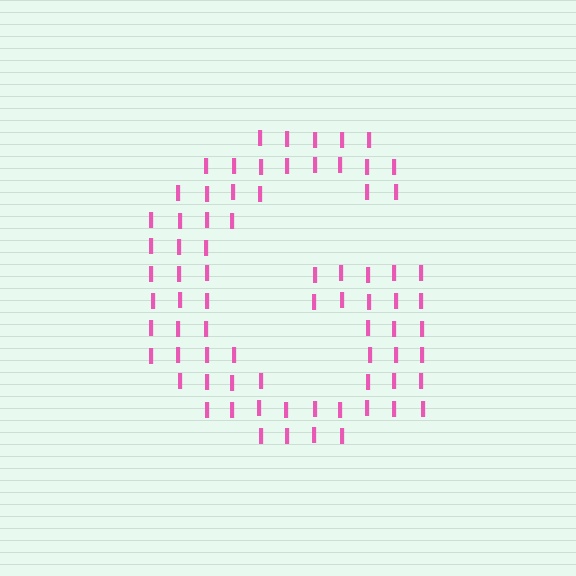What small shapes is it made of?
It is made of small letter I's.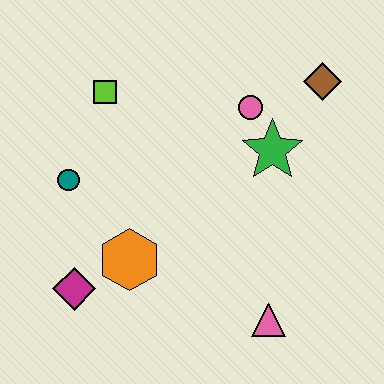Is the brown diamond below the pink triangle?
No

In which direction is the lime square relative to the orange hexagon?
The lime square is above the orange hexagon.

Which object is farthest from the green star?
The magenta diamond is farthest from the green star.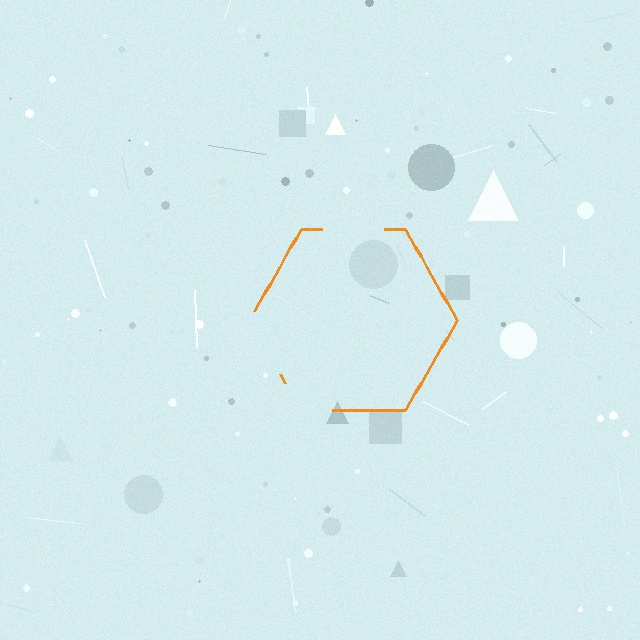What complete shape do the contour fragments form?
The contour fragments form a hexagon.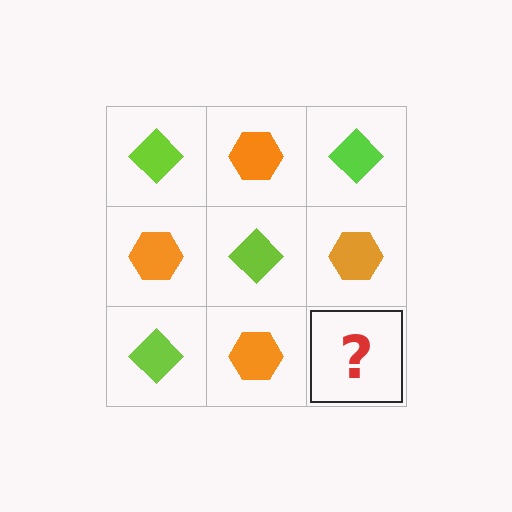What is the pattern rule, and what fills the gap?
The rule is that it alternates lime diamond and orange hexagon in a checkerboard pattern. The gap should be filled with a lime diamond.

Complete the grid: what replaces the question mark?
The question mark should be replaced with a lime diamond.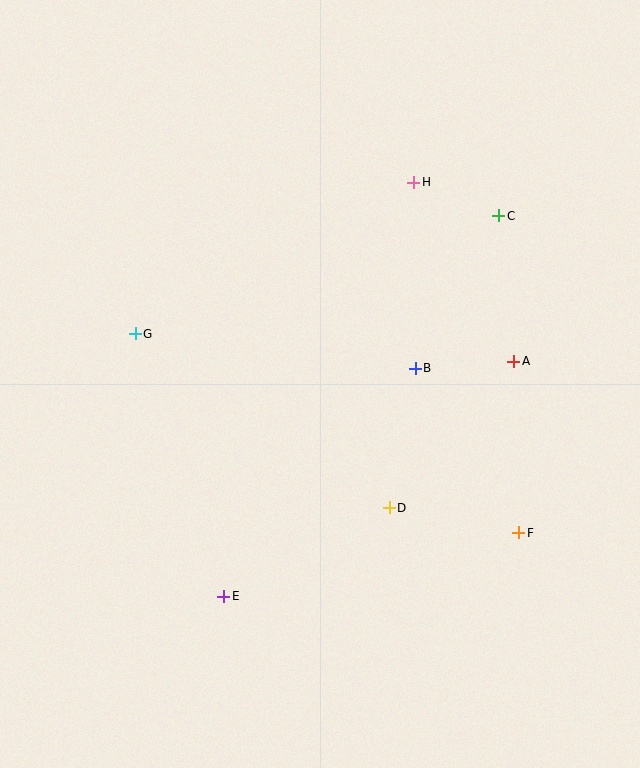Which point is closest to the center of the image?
Point B at (415, 368) is closest to the center.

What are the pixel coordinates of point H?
Point H is at (414, 182).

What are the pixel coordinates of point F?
Point F is at (519, 533).